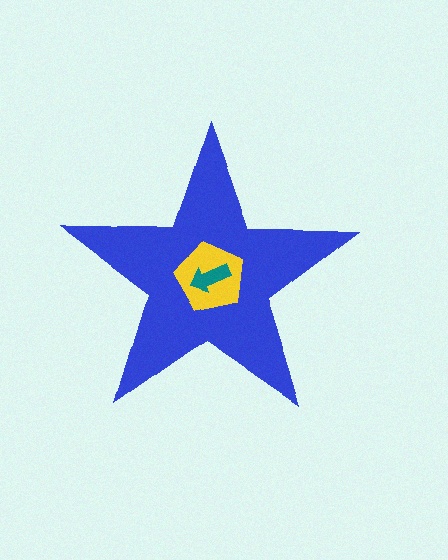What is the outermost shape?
The blue star.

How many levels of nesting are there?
3.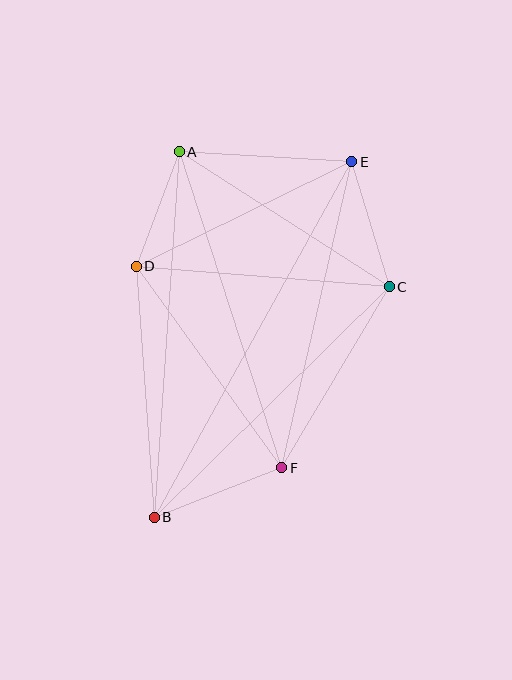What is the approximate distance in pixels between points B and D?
The distance between B and D is approximately 252 pixels.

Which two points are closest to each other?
Points A and D are closest to each other.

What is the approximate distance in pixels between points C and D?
The distance between C and D is approximately 254 pixels.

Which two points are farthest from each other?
Points B and E are farthest from each other.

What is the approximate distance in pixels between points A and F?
The distance between A and F is approximately 332 pixels.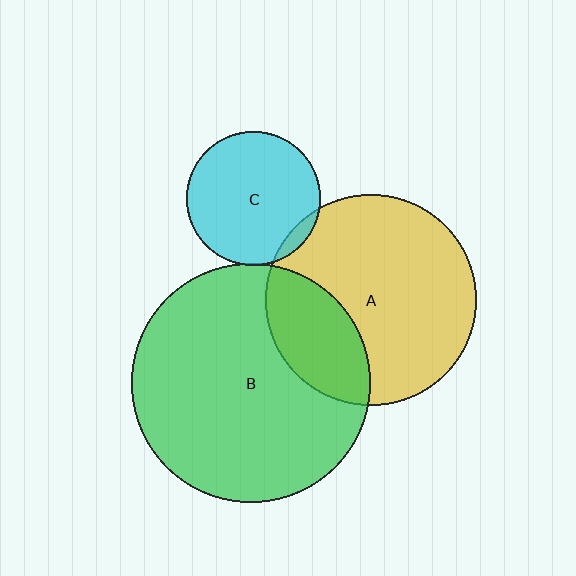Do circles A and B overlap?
Yes.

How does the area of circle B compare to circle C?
Approximately 3.2 times.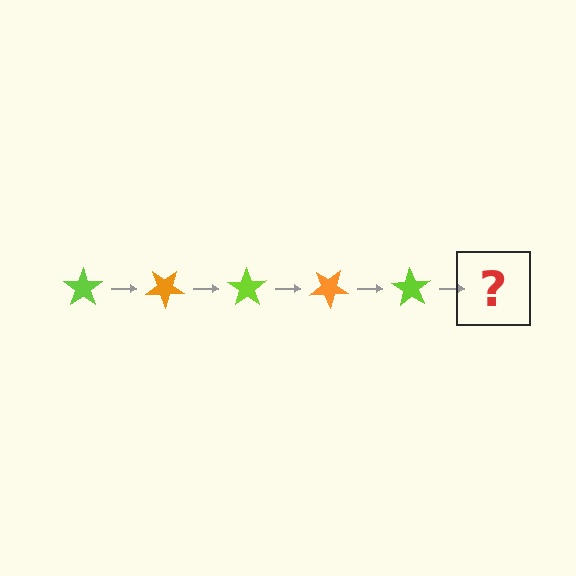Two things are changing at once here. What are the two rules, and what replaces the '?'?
The two rules are that it rotates 35 degrees each step and the color cycles through lime and orange. The '?' should be an orange star, rotated 175 degrees from the start.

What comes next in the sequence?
The next element should be an orange star, rotated 175 degrees from the start.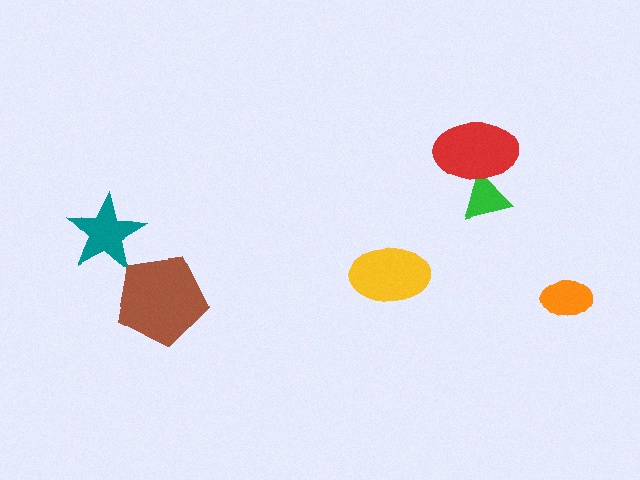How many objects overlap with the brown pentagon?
0 objects overlap with the brown pentagon.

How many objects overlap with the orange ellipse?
0 objects overlap with the orange ellipse.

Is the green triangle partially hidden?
Yes, it is partially covered by another shape.